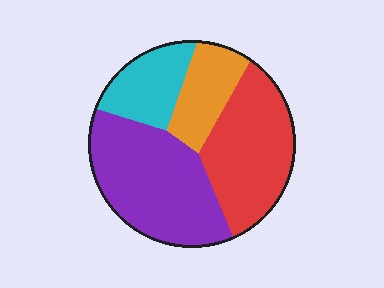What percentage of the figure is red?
Red takes up about one third (1/3) of the figure.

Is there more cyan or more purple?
Purple.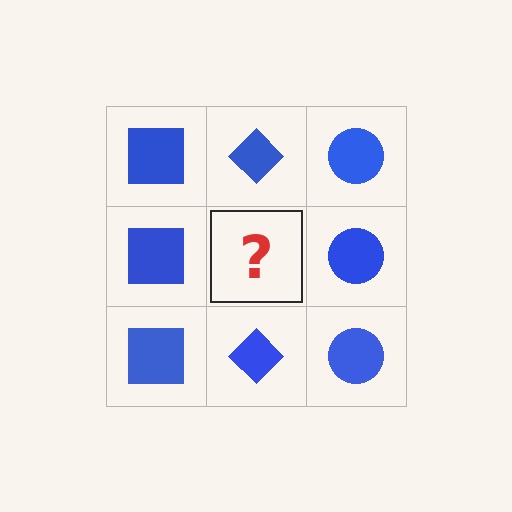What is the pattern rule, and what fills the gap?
The rule is that each column has a consistent shape. The gap should be filled with a blue diamond.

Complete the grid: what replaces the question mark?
The question mark should be replaced with a blue diamond.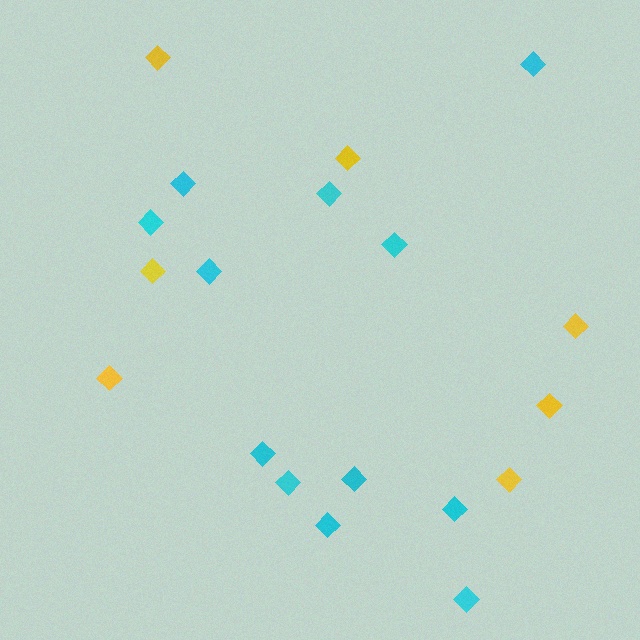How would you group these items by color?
There are 2 groups: one group of cyan diamonds (12) and one group of yellow diamonds (7).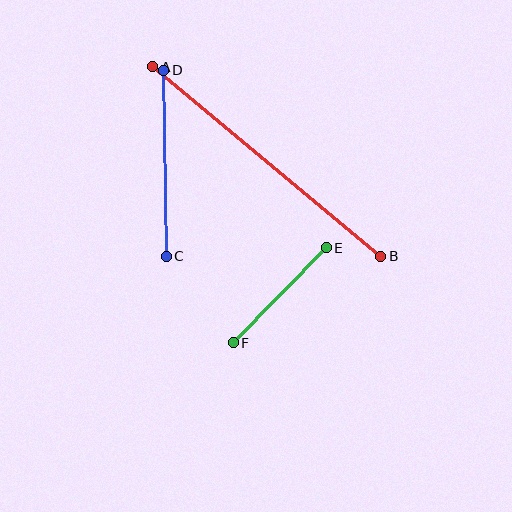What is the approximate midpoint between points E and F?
The midpoint is at approximately (280, 295) pixels.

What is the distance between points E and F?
The distance is approximately 133 pixels.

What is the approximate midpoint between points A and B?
The midpoint is at approximately (267, 162) pixels.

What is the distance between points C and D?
The distance is approximately 186 pixels.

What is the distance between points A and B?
The distance is approximately 297 pixels.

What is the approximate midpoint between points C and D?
The midpoint is at approximately (165, 163) pixels.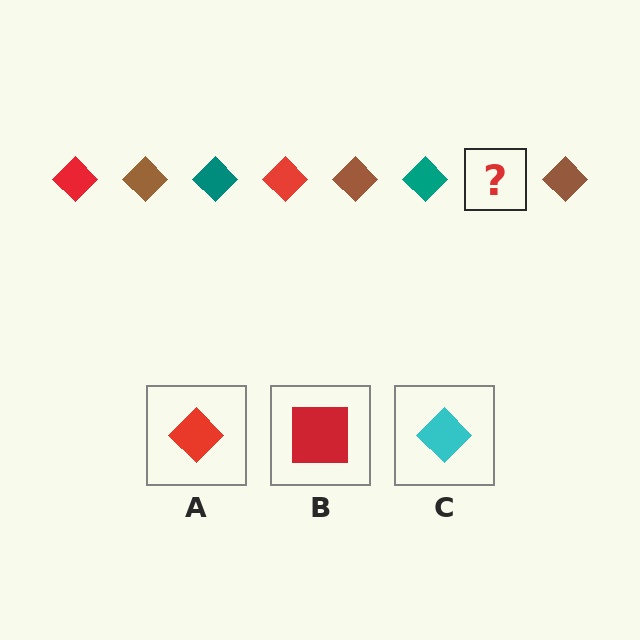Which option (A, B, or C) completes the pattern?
A.